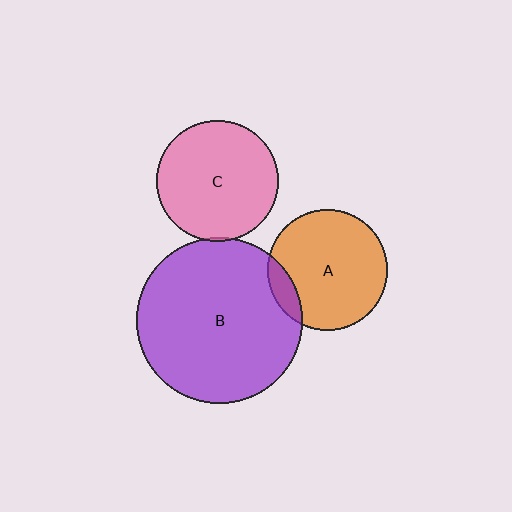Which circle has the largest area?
Circle B (purple).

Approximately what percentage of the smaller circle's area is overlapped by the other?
Approximately 5%.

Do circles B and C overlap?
Yes.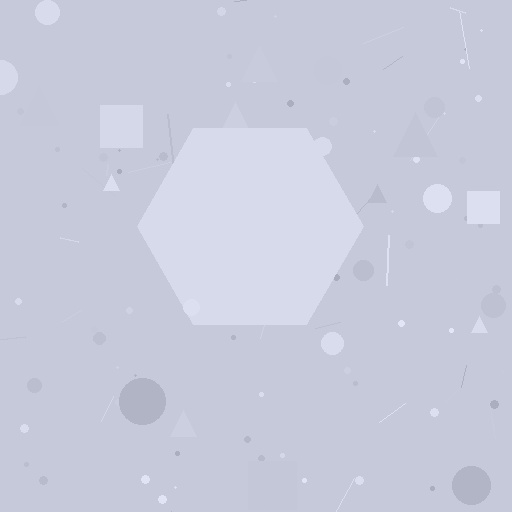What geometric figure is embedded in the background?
A hexagon is embedded in the background.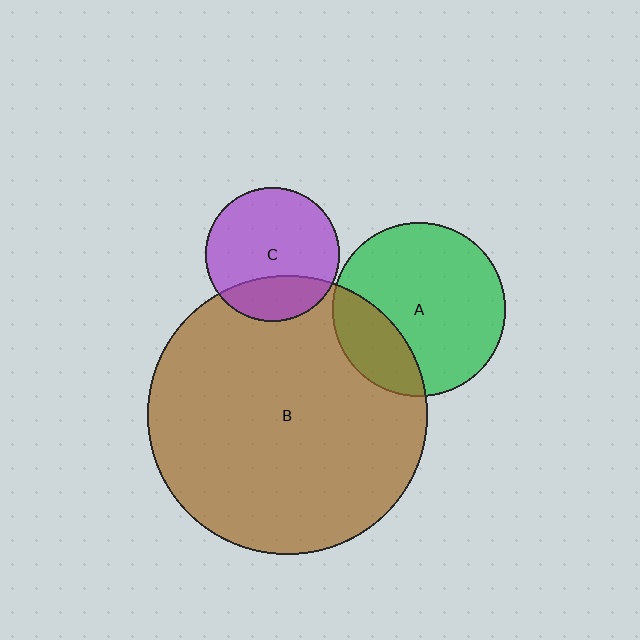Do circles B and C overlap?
Yes.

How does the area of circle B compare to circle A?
Approximately 2.6 times.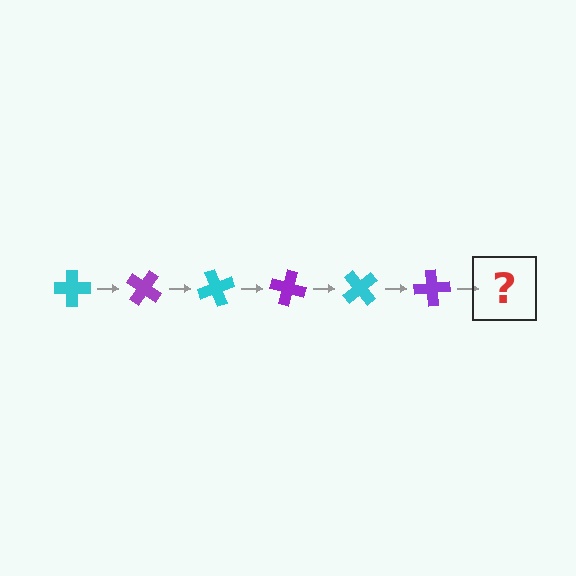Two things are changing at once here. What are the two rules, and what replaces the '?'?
The two rules are that it rotates 35 degrees each step and the color cycles through cyan and purple. The '?' should be a cyan cross, rotated 210 degrees from the start.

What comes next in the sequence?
The next element should be a cyan cross, rotated 210 degrees from the start.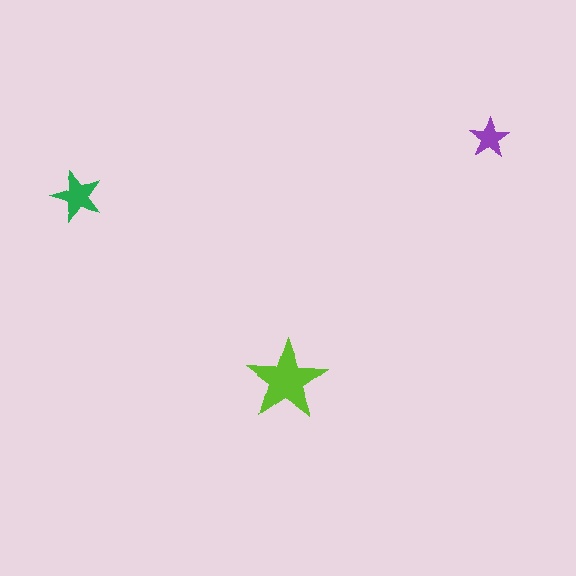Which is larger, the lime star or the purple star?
The lime one.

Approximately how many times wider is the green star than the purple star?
About 1.5 times wider.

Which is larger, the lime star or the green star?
The lime one.